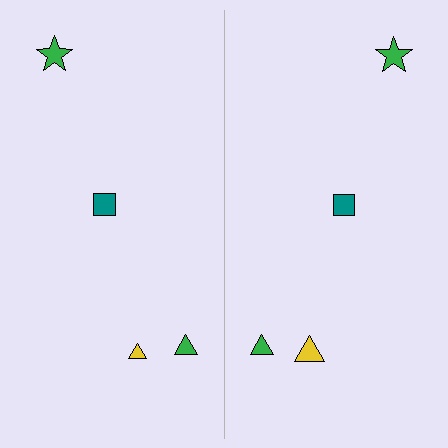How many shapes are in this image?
There are 8 shapes in this image.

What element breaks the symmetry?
The yellow triangle on the right side has a different size than its mirror counterpart.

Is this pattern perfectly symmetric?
No, the pattern is not perfectly symmetric. The yellow triangle on the right side has a different size than its mirror counterpart.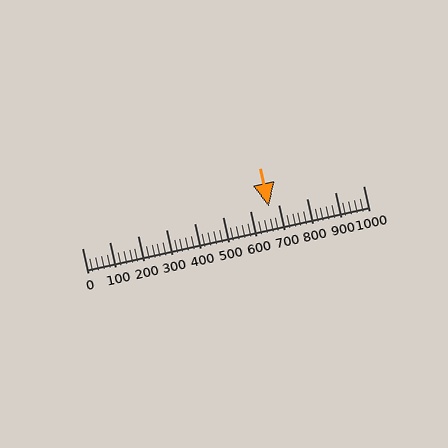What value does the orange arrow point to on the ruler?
The orange arrow points to approximately 666.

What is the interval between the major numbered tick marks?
The major tick marks are spaced 100 units apart.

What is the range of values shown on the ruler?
The ruler shows values from 0 to 1000.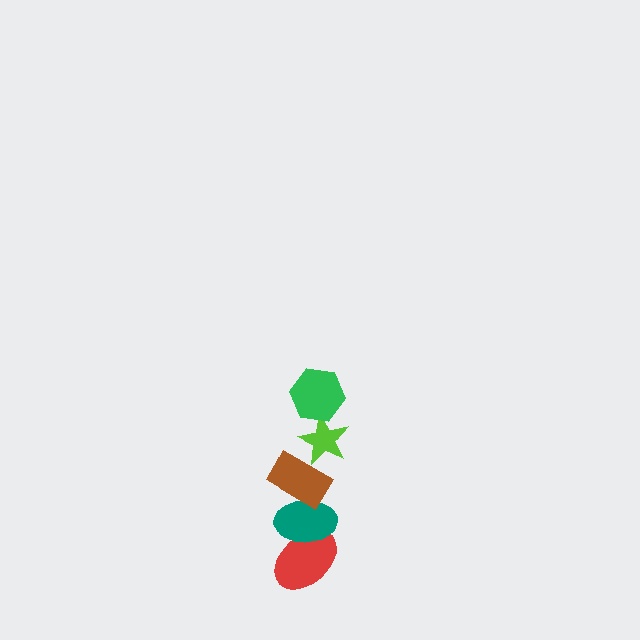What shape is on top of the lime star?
The green hexagon is on top of the lime star.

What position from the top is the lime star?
The lime star is 2nd from the top.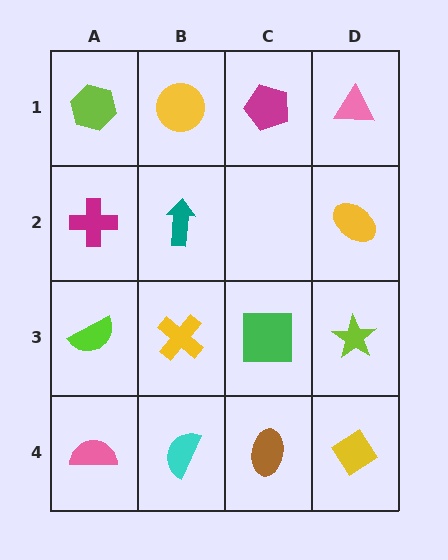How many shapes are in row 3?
4 shapes.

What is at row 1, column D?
A pink triangle.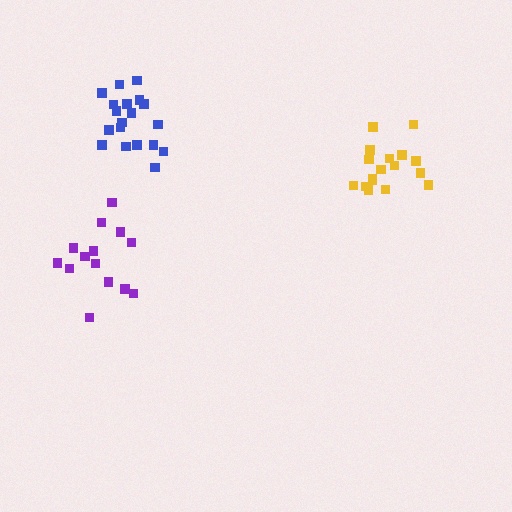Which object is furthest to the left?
The purple cluster is leftmost.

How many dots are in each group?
Group 1: 19 dots, Group 2: 14 dots, Group 3: 17 dots (50 total).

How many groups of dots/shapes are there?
There are 3 groups.